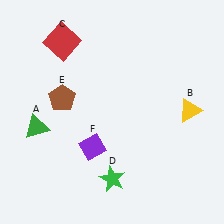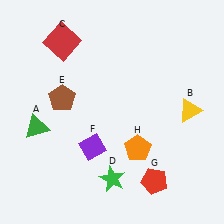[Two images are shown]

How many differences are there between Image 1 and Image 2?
There are 2 differences between the two images.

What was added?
A red pentagon (G), an orange pentagon (H) were added in Image 2.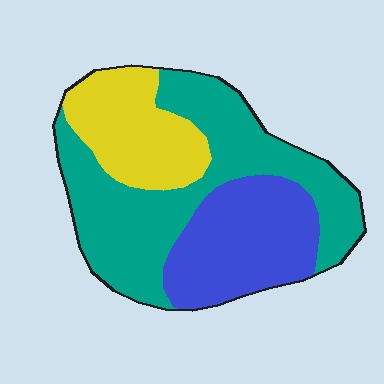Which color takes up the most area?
Teal, at roughly 50%.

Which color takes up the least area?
Yellow, at roughly 20%.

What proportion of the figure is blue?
Blue covers 29% of the figure.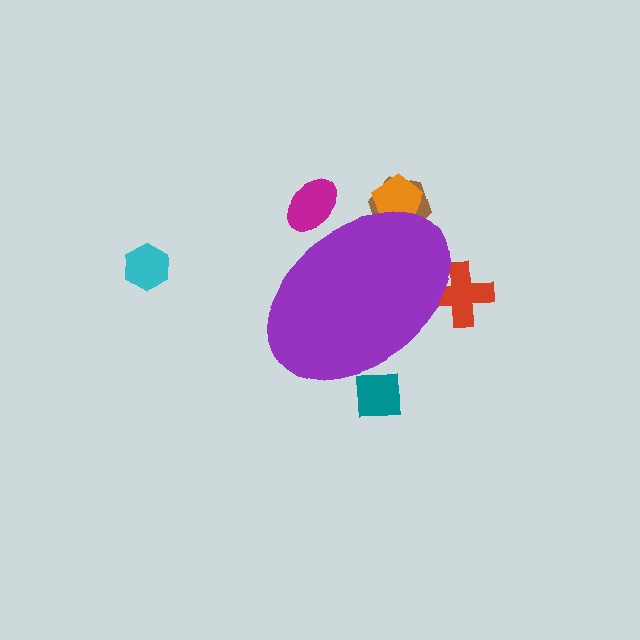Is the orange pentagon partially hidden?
Yes, the orange pentagon is partially hidden behind the purple ellipse.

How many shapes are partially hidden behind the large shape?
5 shapes are partially hidden.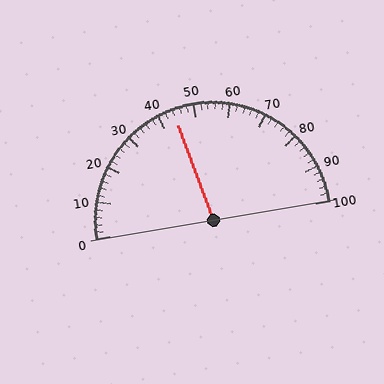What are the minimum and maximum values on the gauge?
The gauge ranges from 0 to 100.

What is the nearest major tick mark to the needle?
The nearest major tick mark is 40.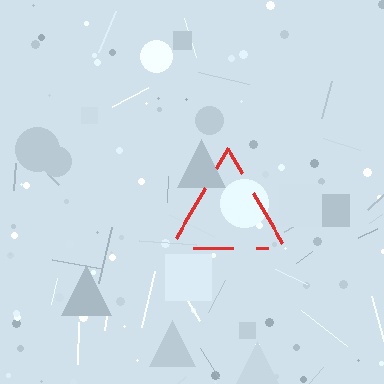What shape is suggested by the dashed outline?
The dashed outline suggests a triangle.